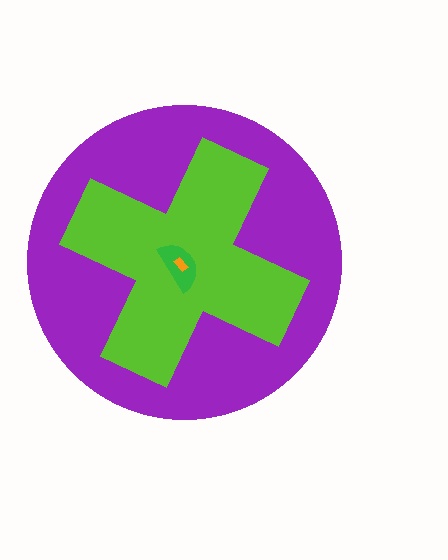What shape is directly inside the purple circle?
The lime cross.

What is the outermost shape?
The purple circle.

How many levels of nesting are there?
4.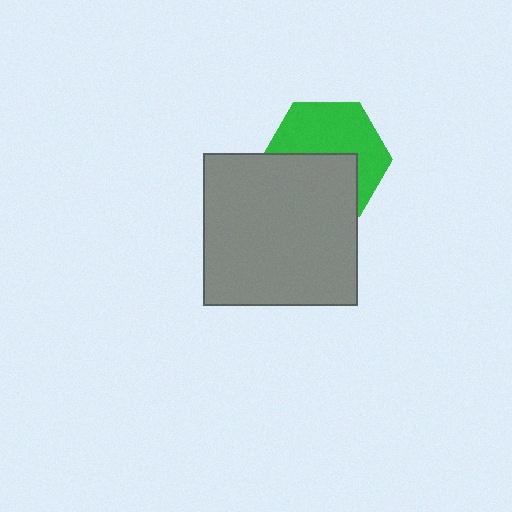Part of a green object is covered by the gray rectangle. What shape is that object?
It is a hexagon.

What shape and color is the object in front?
The object in front is a gray rectangle.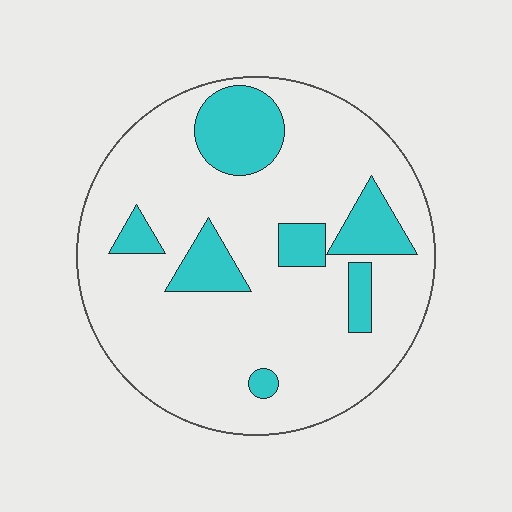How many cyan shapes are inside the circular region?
7.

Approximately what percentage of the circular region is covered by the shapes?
Approximately 20%.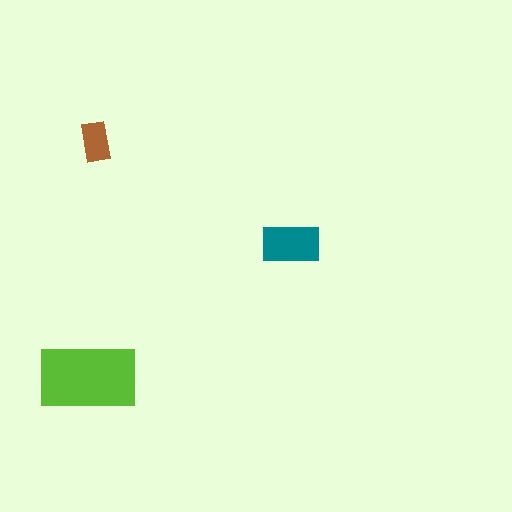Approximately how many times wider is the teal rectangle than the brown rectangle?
About 1.5 times wider.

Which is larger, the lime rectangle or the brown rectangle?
The lime one.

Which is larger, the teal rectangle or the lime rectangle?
The lime one.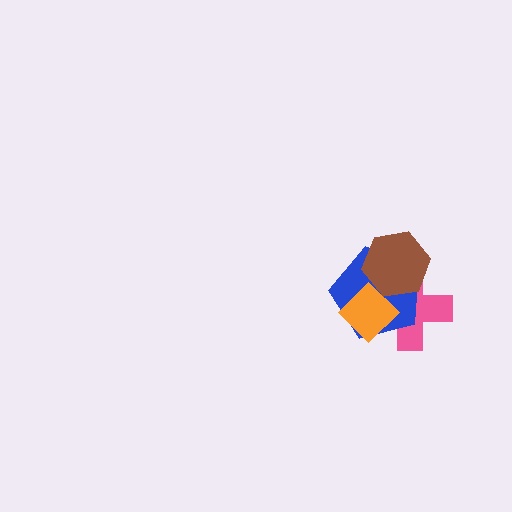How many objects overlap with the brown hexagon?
3 objects overlap with the brown hexagon.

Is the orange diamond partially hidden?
Yes, it is partially covered by another shape.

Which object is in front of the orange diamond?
The brown hexagon is in front of the orange diamond.